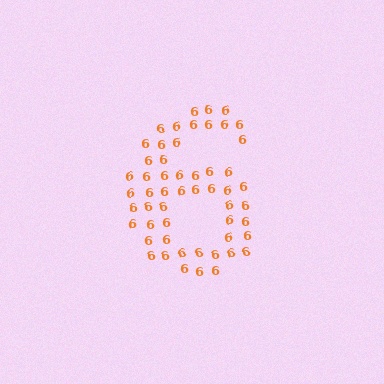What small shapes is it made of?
It is made of small digit 6's.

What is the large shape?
The large shape is the digit 6.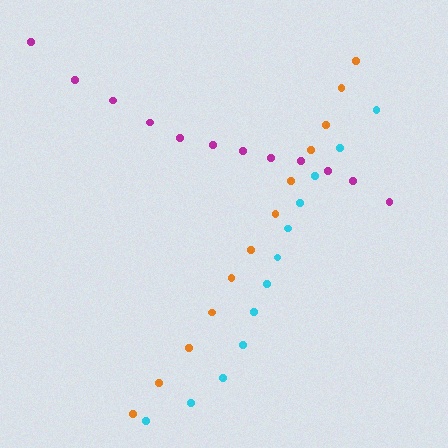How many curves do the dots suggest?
There are 3 distinct paths.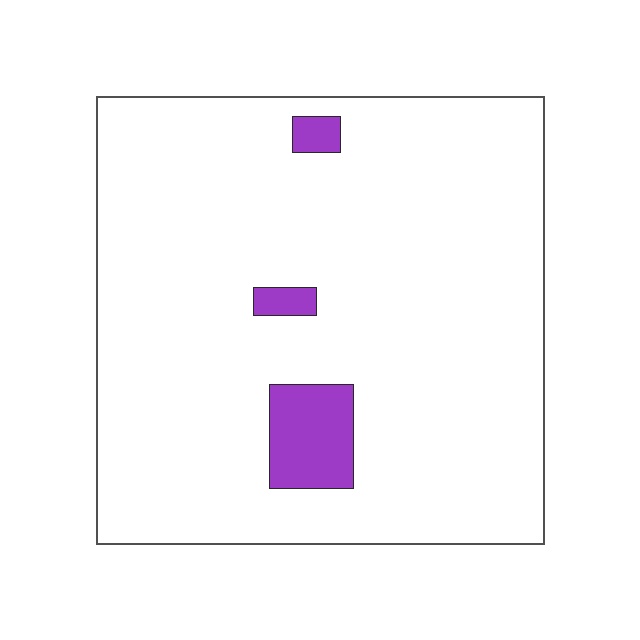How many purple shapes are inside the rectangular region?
3.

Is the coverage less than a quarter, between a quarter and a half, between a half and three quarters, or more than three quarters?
Less than a quarter.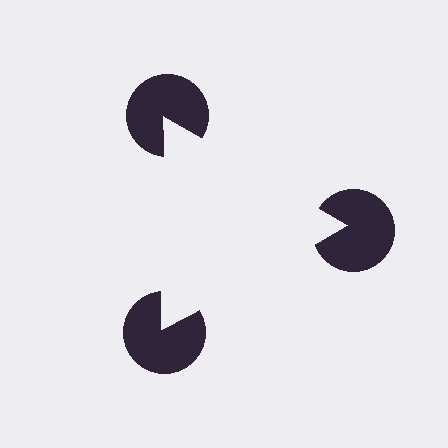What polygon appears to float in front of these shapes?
An illusory triangle — its edges are inferred from the aligned wedge cuts in the pac-man discs, not physically drawn.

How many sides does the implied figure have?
3 sides.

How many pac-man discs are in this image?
There are 3 — one at each vertex of the illusory triangle.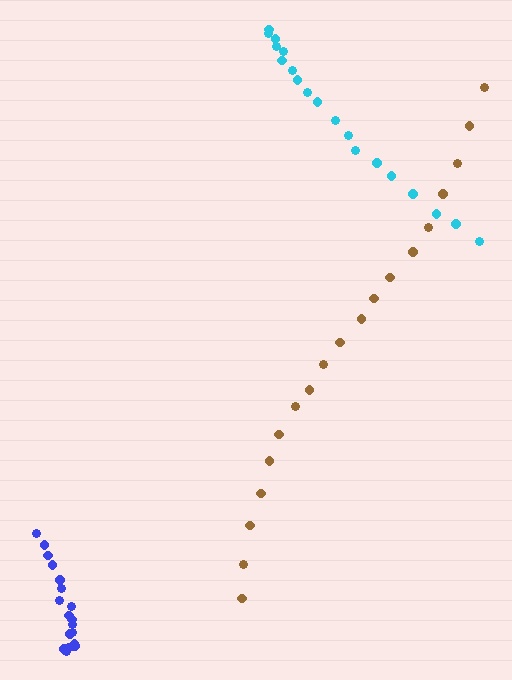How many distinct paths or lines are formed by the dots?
There are 3 distinct paths.